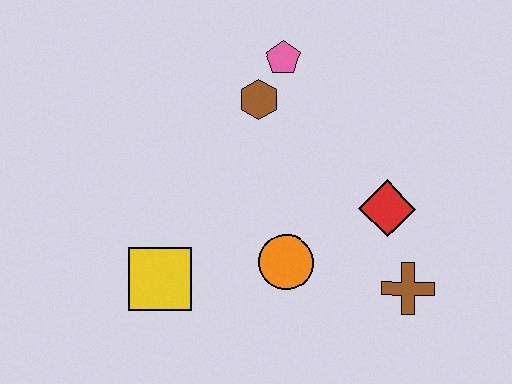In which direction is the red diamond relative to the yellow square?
The red diamond is to the right of the yellow square.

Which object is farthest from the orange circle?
The pink pentagon is farthest from the orange circle.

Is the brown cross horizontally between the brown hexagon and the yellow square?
No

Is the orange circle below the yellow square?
No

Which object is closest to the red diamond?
The brown cross is closest to the red diamond.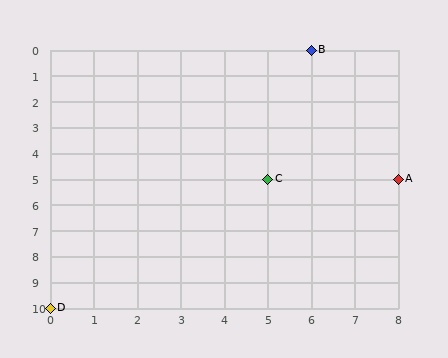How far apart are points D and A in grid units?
Points D and A are 8 columns and 5 rows apart (about 9.4 grid units diagonally).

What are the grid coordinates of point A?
Point A is at grid coordinates (8, 5).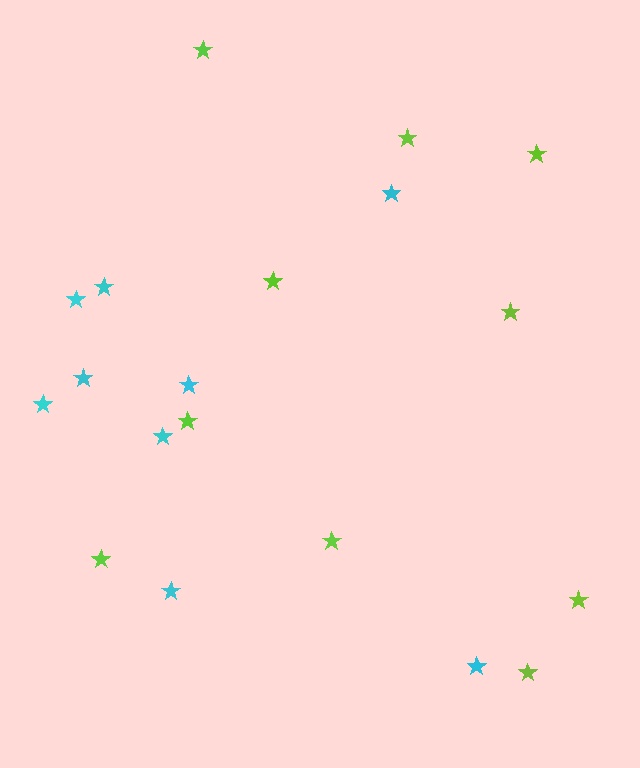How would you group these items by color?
There are 2 groups: one group of cyan stars (9) and one group of lime stars (10).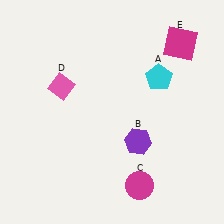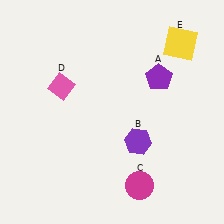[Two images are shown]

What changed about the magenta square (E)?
In Image 1, E is magenta. In Image 2, it changed to yellow.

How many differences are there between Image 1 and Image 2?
There are 2 differences between the two images.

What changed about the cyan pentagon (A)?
In Image 1, A is cyan. In Image 2, it changed to purple.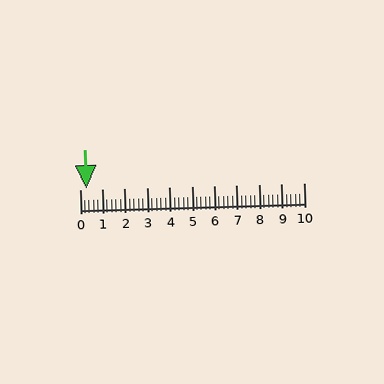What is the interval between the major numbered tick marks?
The major tick marks are spaced 1 units apart.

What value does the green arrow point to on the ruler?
The green arrow points to approximately 0.3.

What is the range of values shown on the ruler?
The ruler shows values from 0 to 10.